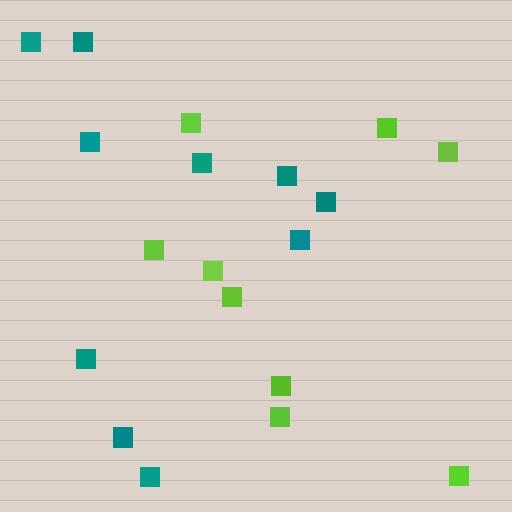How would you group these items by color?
There are 2 groups: one group of teal squares (10) and one group of lime squares (9).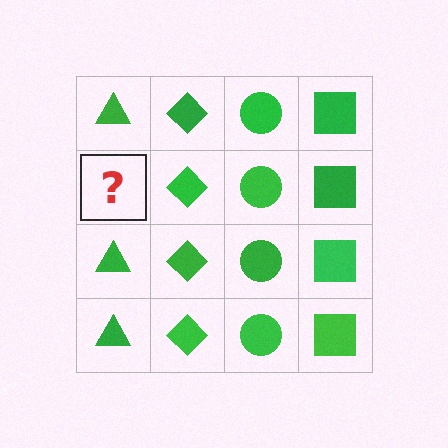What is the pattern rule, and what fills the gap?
The rule is that each column has a consistent shape. The gap should be filled with a green triangle.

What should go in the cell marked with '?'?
The missing cell should contain a green triangle.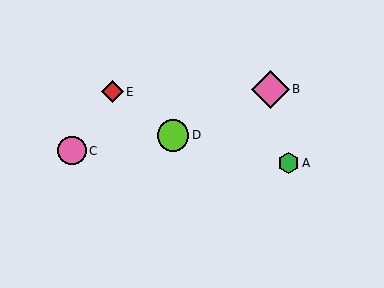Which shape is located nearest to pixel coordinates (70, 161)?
The pink circle (labeled C) at (72, 151) is nearest to that location.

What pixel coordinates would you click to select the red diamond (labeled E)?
Click at (112, 92) to select the red diamond E.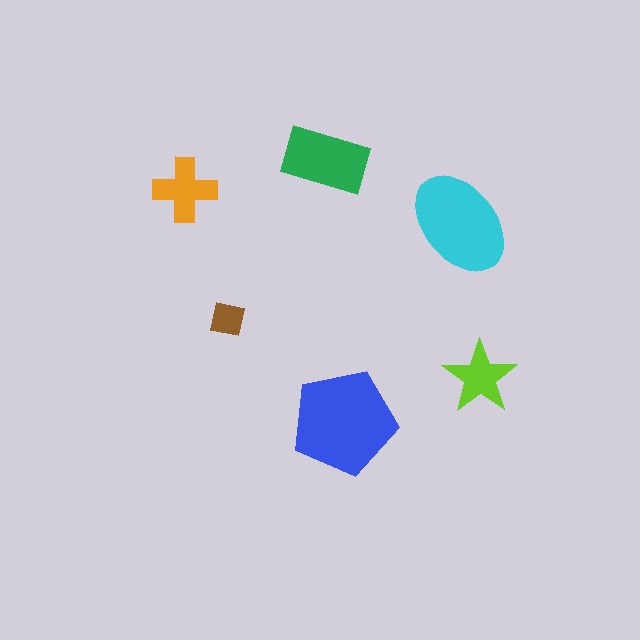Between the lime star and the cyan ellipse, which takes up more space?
The cyan ellipse.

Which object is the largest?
The blue pentagon.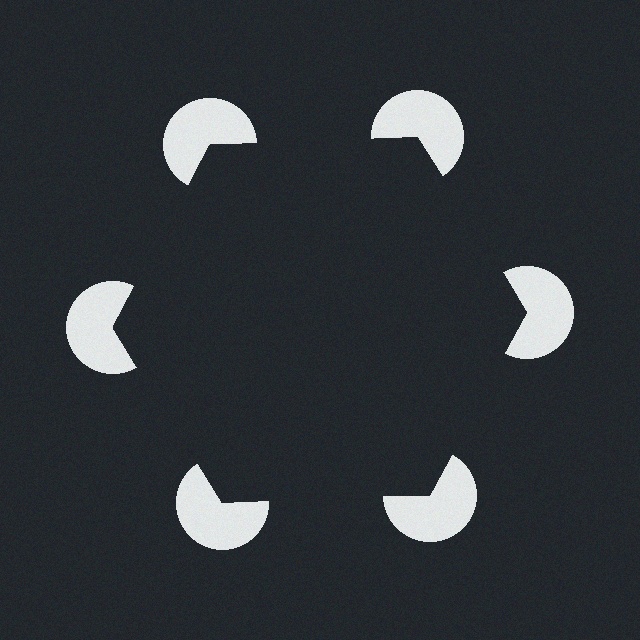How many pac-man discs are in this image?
There are 6 — one at each vertex of the illusory hexagon.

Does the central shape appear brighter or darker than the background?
It typically appears slightly darker than the background, even though no actual brightness change is drawn.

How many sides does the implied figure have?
6 sides.